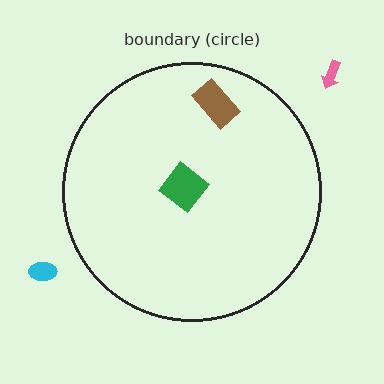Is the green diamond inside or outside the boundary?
Inside.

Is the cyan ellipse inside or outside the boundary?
Outside.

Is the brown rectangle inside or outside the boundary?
Inside.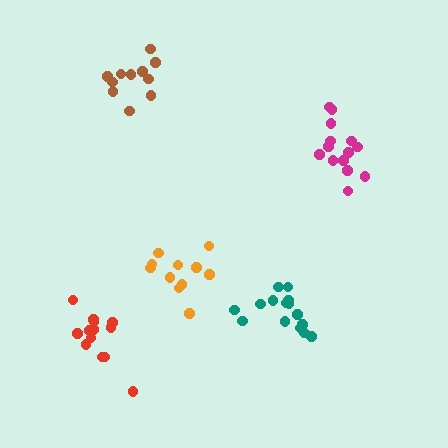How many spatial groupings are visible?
There are 5 spatial groupings.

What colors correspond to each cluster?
The clusters are colored: orange, brown, teal, red, magenta.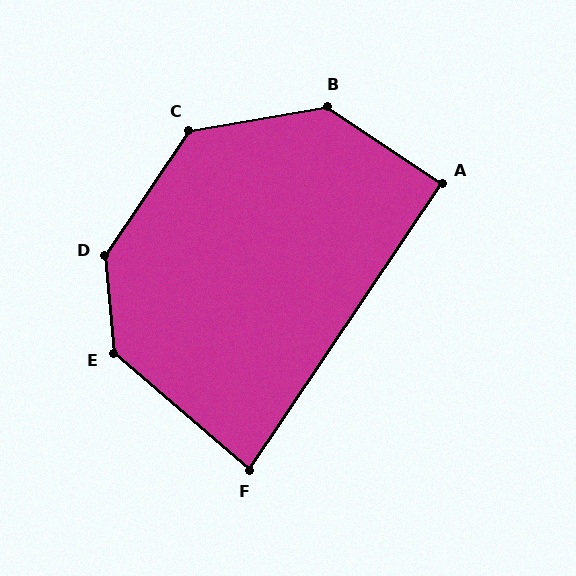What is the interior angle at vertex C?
Approximately 134 degrees (obtuse).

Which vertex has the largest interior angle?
D, at approximately 141 degrees.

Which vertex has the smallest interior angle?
F, at approximately 83 degrees.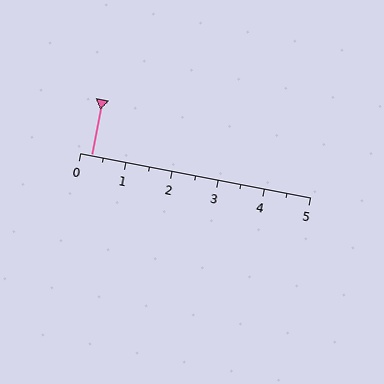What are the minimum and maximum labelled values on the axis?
The axis runs from 0 to 5.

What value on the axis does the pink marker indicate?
The marker indicates approximately 0.2.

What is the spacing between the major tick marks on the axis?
The major ticks are spaced 1 apart.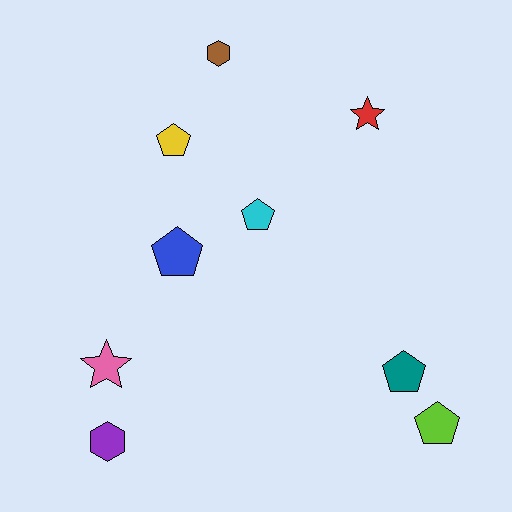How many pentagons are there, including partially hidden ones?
There are 5 pentagons.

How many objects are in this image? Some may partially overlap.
There are 9 objects.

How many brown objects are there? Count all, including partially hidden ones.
There is 1 brown object.